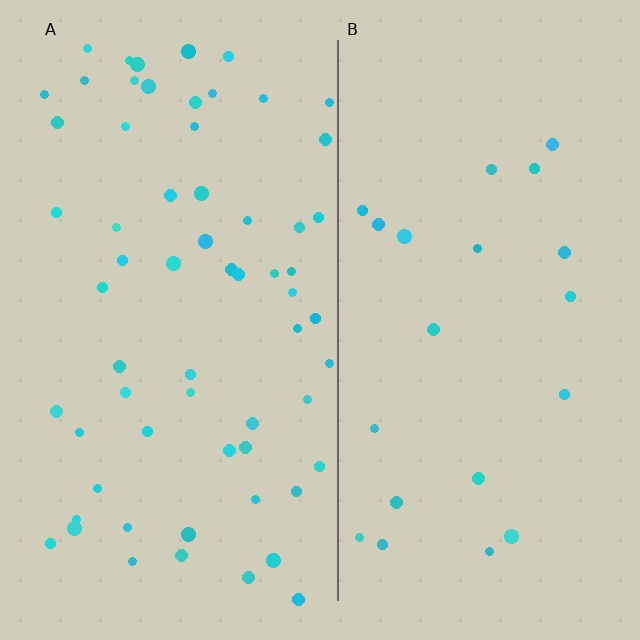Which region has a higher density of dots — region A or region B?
A (the left).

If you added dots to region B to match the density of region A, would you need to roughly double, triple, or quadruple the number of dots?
Approximately triple.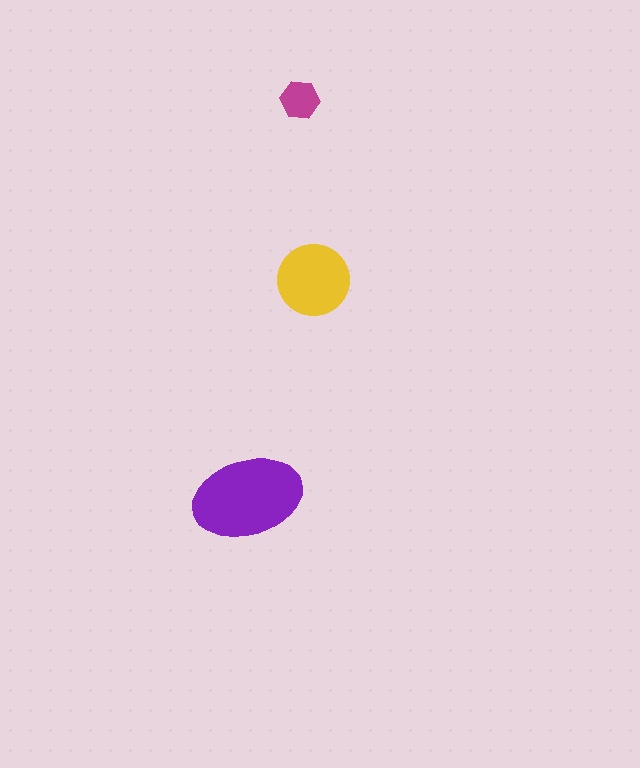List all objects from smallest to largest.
The magenta hexagon, the yellow circle, the purple ellipse.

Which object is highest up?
The magenta hexagon is topmost.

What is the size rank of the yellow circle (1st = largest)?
2nd.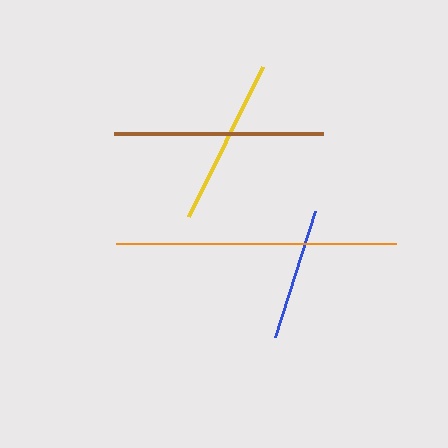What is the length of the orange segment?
The orange segment is approximately 280 pixels long.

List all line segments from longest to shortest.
From longest to shortest: orange, brown, yellow, blue.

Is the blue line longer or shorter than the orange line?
The orange line is longer than the blue line.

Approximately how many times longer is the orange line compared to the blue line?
The orange line is approximately 2.1 times the length of the blue line.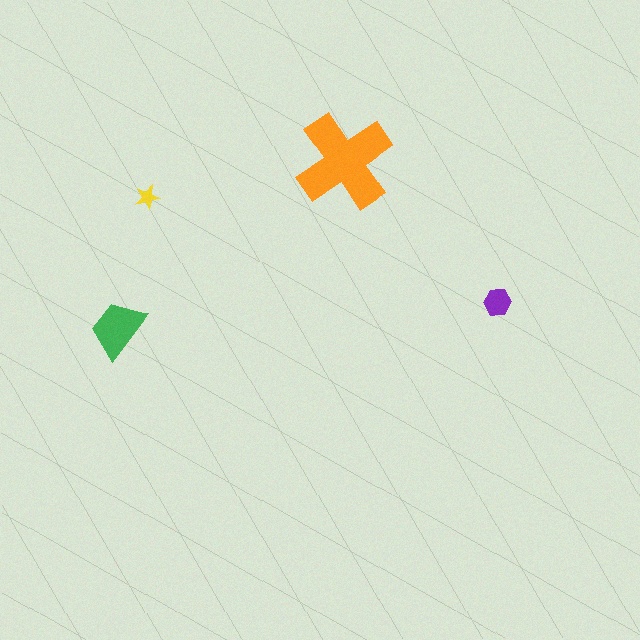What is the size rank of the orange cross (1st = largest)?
1st.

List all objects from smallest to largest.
The yellow star, the purple hexagon, the green trapezoid, the orange cross.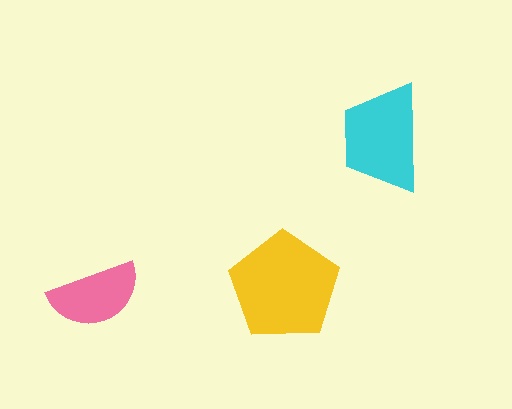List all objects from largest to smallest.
The yellow pentagon, the cyan trapezoid, the pink semicircle.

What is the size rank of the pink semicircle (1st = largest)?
3rd.